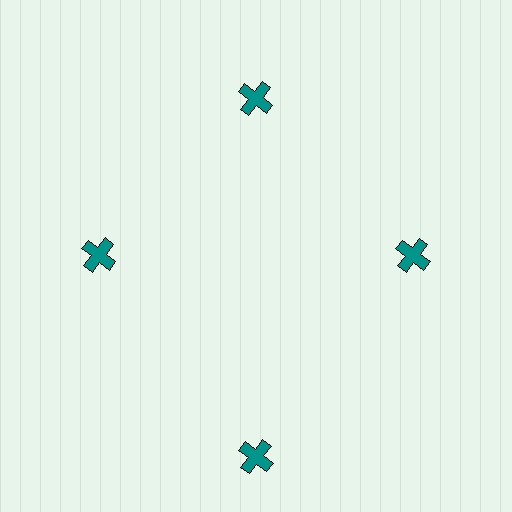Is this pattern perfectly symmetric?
No. The 4 teal crosses are arranged in a ring, but one element near the 6 o'clock position is pushed outward from the center, breaking the 4-fold rotational symmetry.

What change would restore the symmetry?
The symmetry would be restored by moving it inward, back onto the ring so that all 4 crosses sit at equal angles and equal distance from the center.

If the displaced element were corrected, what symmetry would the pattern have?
It would have 4-fold rotational symmetry — the pattern would map onto itself every 90 degrees.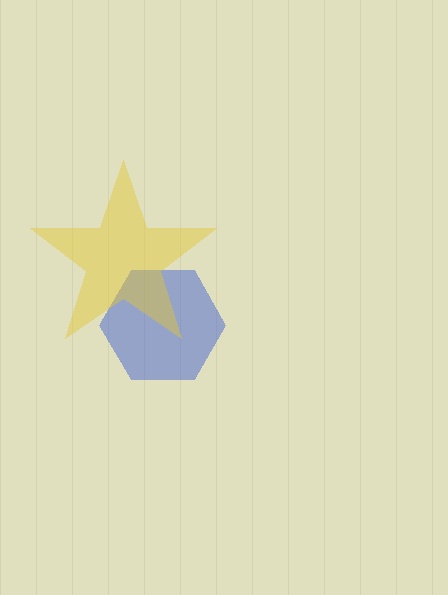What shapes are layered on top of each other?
The layered shapes are: a blue hexagon, a yellow star.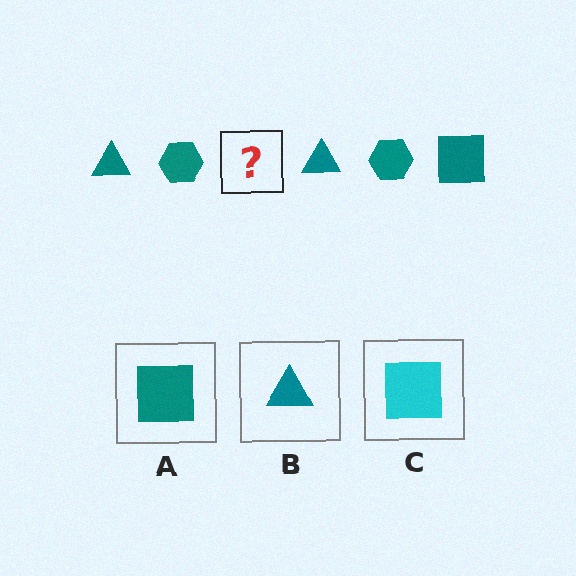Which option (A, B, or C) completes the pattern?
A.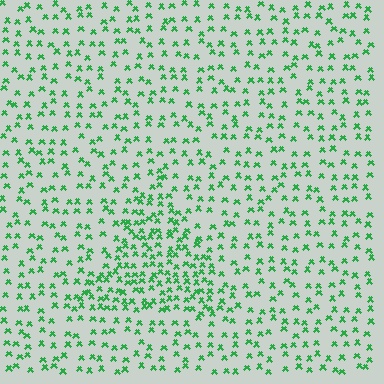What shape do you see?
I see a triangle.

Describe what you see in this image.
The image contains small green elements arranged at two different densities. A triangle-shaped region is visible where the elements are more densely packed than the surrounding area.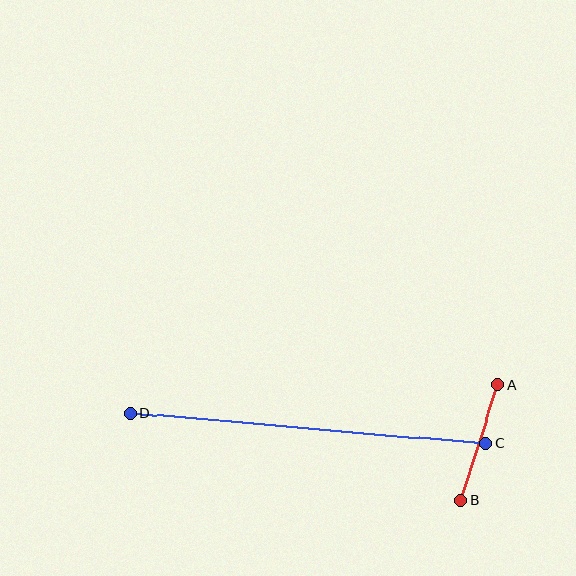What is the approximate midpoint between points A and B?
The midpoint is at approximately (479, 443) pixels.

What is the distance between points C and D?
The distance is approximately 356 pixels.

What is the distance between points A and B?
The distance is approximately 122 pixels.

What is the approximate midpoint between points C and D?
The midpoint is at approximately (308, 428) pixels.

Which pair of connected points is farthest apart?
Points C and D are farthest apart.